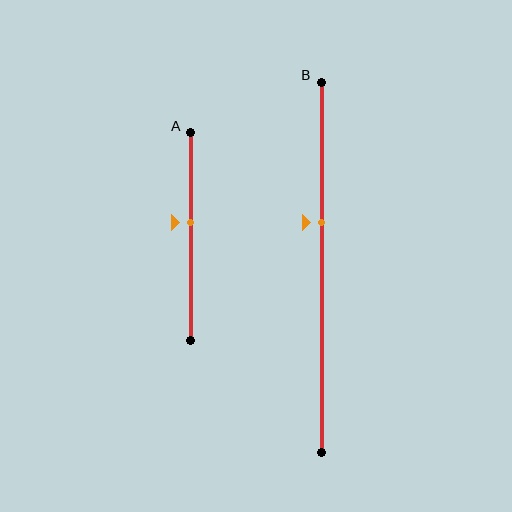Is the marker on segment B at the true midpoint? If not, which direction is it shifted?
No, the marker on segment B is shifted upward by about 12% of the segment length.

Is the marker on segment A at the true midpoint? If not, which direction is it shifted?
No, the marker on segment A is shifted upward by about 7% of the segment length.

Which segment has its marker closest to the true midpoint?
Segment A has its marker closest to the true midpoint.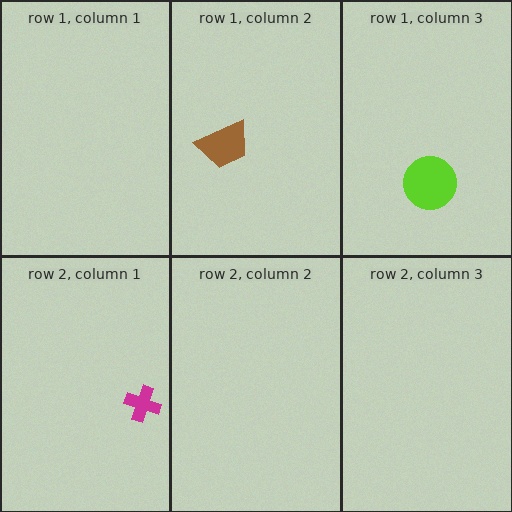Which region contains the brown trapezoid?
The row 1, column 2 region.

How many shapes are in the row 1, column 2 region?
1.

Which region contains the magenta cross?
The row 2, column 1 region.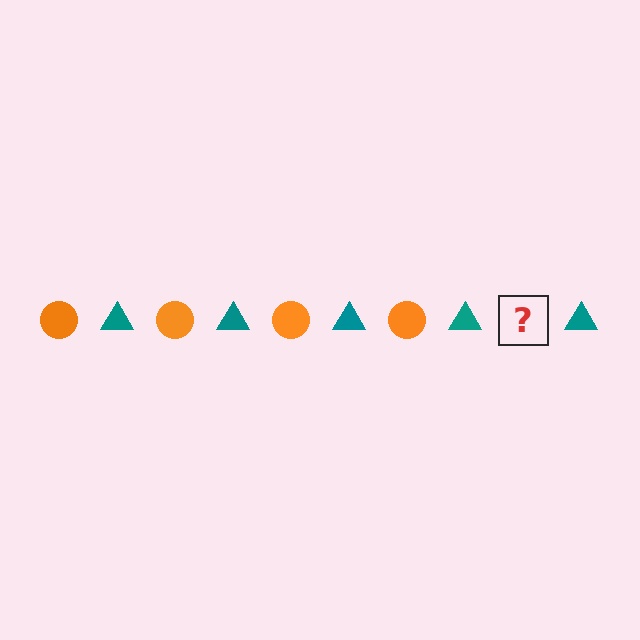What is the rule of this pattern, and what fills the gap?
The rule is that the pattern alternates between orange circle and teal triangle. The gap should be filled with an orange circle.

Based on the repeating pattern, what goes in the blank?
The blank should be an orange circle.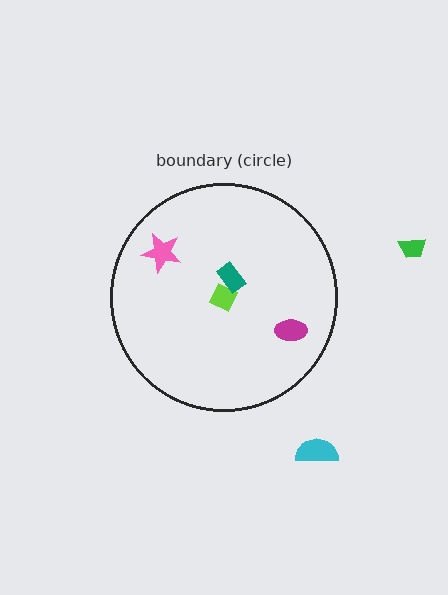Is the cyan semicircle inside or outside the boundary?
Outside.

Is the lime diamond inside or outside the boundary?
Inside.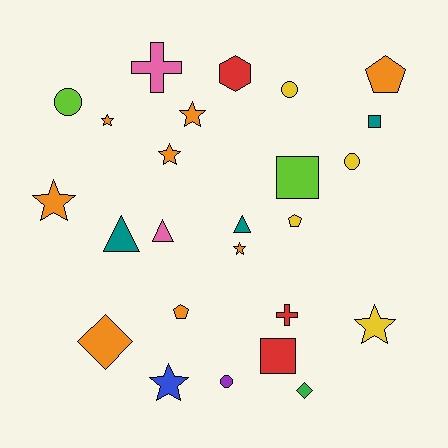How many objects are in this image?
There are 25 objects.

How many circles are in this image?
There are 4 circles.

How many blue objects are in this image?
There is 1 blue object.